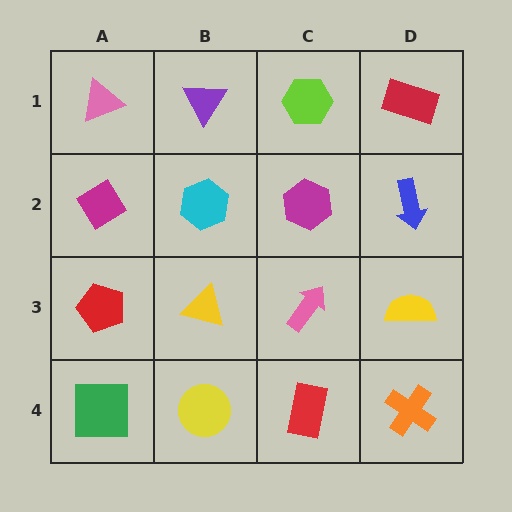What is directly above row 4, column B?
A yellow triangle.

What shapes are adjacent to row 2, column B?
A purple triangle (row 1, column B), a yellow triangle (row 3, column B), a magenta diamond (row 2, column A), a magenta hexagon (row 2, column C).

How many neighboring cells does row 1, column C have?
3.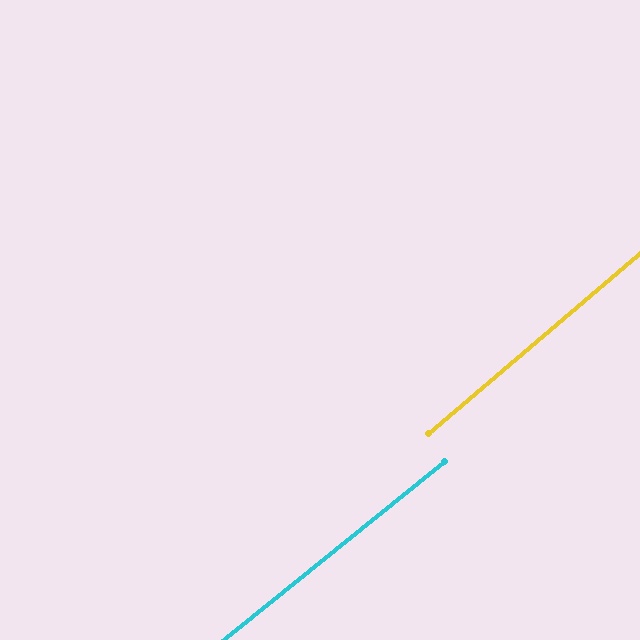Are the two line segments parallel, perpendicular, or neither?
Parallel — their directions differ by only 1.4°.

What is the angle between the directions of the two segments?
Approximately 1 degree.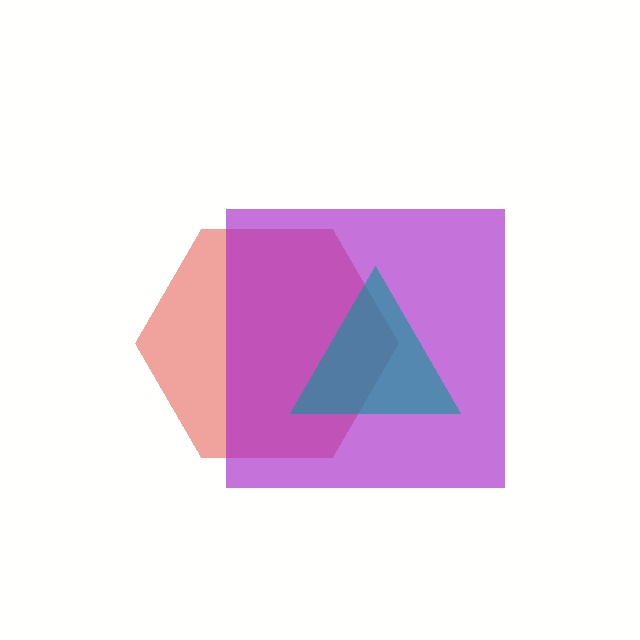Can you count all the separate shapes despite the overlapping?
Yes, there are 3 separate shapes.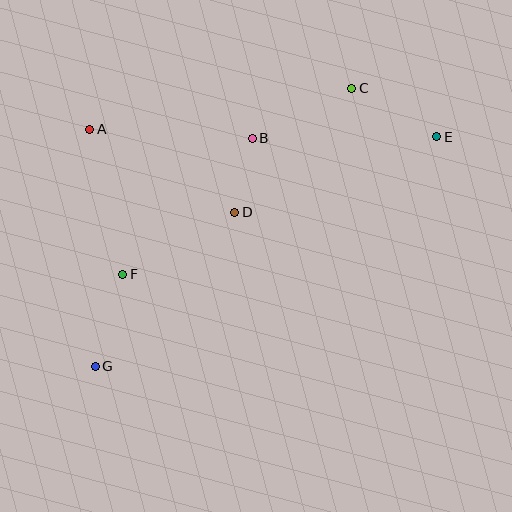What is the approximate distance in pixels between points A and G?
The distance between A and G is approximately 237 pixels.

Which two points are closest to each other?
Points B and D are closest to each other.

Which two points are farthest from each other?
Points E and G are farthest from each other.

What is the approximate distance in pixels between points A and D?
The distance between A and D is approximately 167 pixels.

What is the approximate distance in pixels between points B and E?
The distance between B and E is approximately 185 pixels.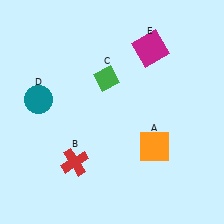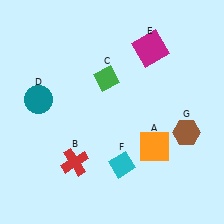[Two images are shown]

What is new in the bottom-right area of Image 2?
A brown hexagon (G) was added in the bottom-right area of Image 2.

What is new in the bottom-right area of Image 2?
A cyan diamond (F) was added in the bottom-right area of Image 2.